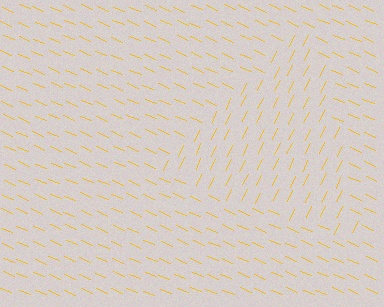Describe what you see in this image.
The image is filled with small yellow line segments. A triangle region in the image has lines oriented differently from the surrounding lines, creating a visible texture boundary.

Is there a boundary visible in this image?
Yes, there is a texture boundary formed by a change in line orientation.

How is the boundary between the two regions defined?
The boundary is defined purely by a change in line orientation (approximately 87 degrees difference). All lines are the same color and thickness.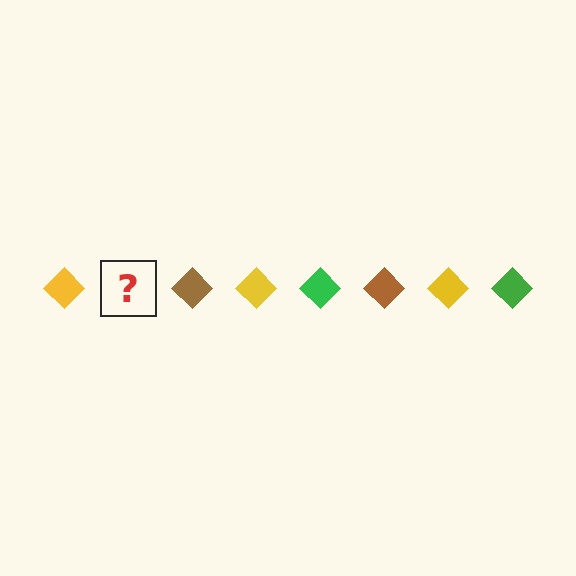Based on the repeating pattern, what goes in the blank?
The blank should be a green diamond.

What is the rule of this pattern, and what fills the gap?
The rule is that the pattern cycles through yellow, green, brown diamonds. The gap should be filled with a green diamond.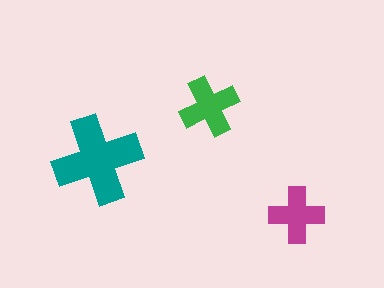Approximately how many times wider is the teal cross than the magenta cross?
About 1.5 times wider.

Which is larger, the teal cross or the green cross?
The teal one.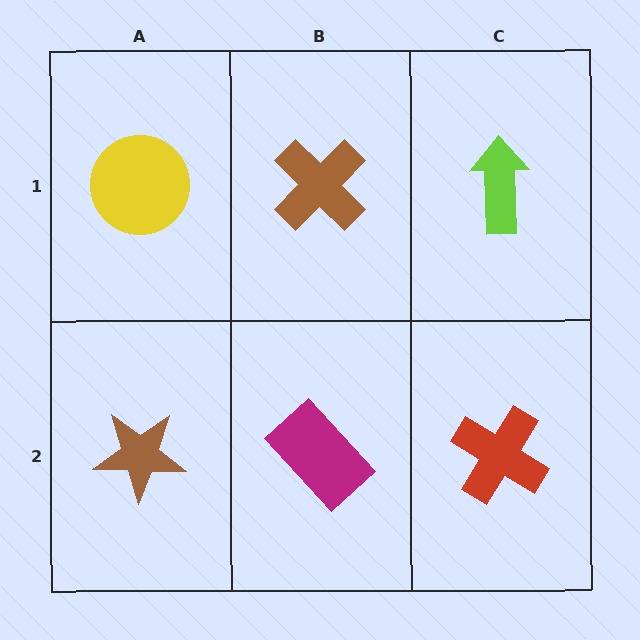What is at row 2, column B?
A magenta rectangle.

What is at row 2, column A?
A brown star.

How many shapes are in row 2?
3 shapes.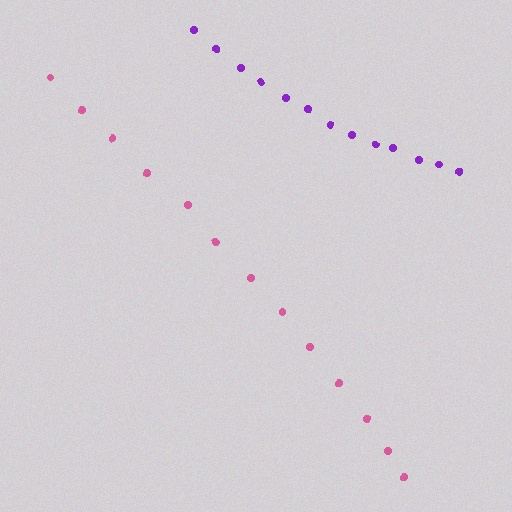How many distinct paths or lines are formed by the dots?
There are 2 distinct paths.